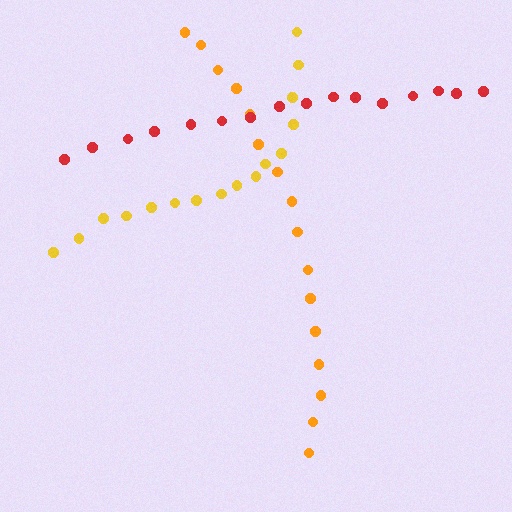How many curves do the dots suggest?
There are 3 distinct paths.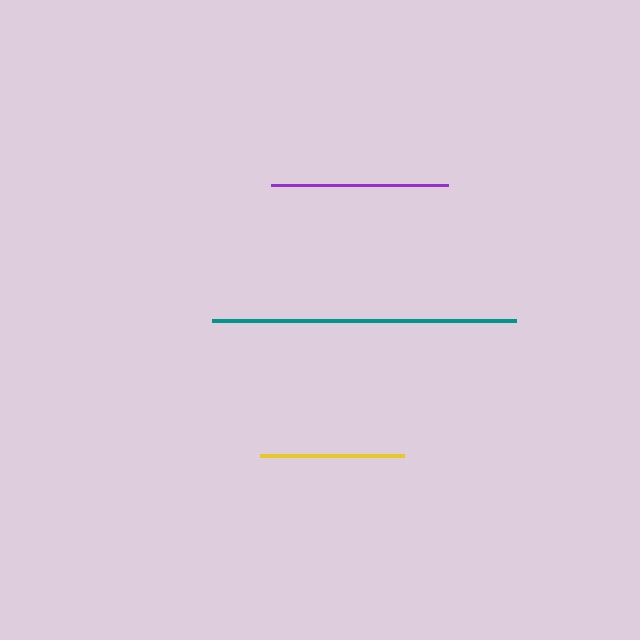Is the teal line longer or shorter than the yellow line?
The teal line is longer than the yellow line.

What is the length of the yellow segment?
The yellow segment is approximately 144 pixels long.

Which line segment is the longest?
The teal line is the longest at approximately 304 pixels.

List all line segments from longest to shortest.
From longest to shortest: teal, purple, yellow.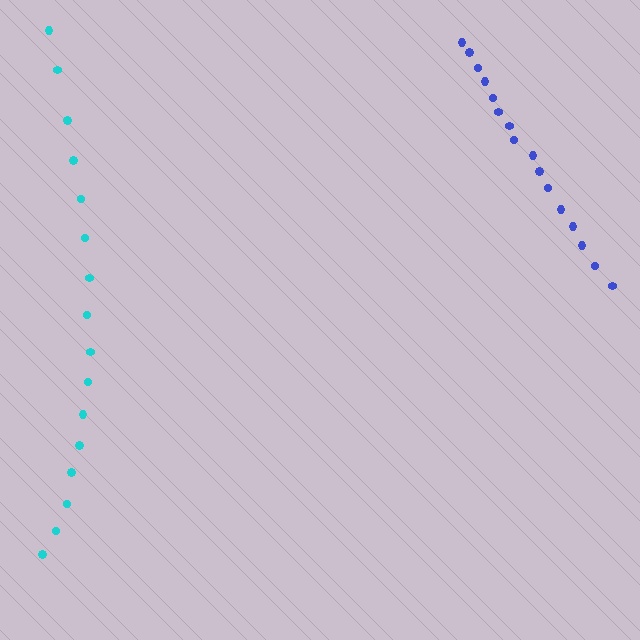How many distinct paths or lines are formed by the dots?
There are 2 distinct paths.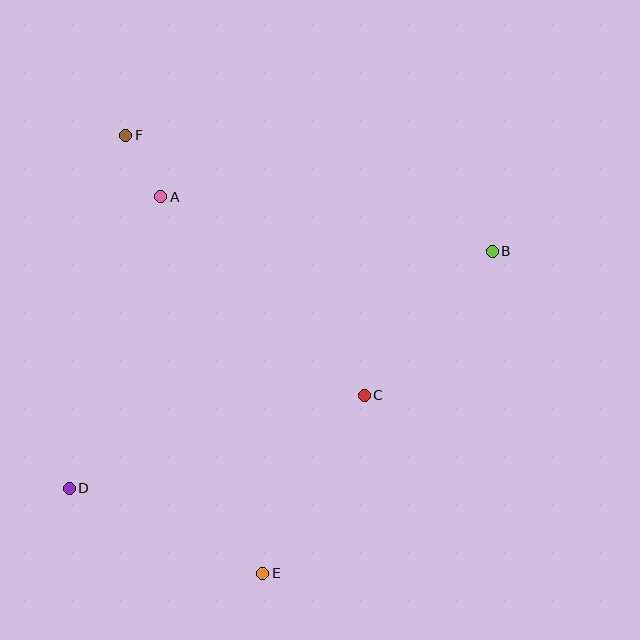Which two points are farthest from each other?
Points B and D are farthest from each other.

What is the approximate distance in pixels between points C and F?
The distance between C and F is approximately 353 pixels.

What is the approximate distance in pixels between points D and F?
The distance between D and F is approximately 357 pixels.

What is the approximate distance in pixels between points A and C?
The distance between A and C is approximately 284 pixels.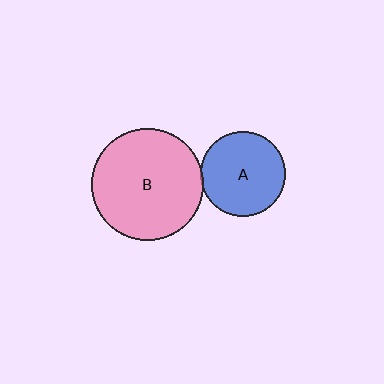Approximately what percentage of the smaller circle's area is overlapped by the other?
Approximately 5%.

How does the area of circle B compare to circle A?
Approximately 1.8 times.